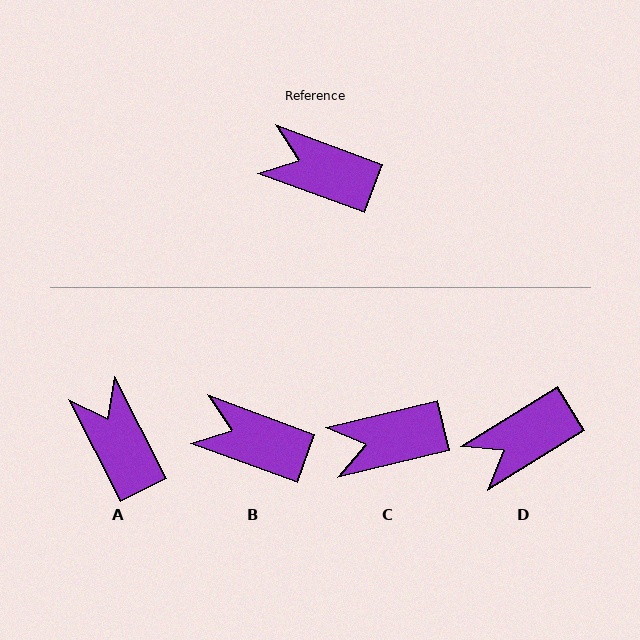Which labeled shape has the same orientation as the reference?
B.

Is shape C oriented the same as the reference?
No, it is off by about 34 degrees.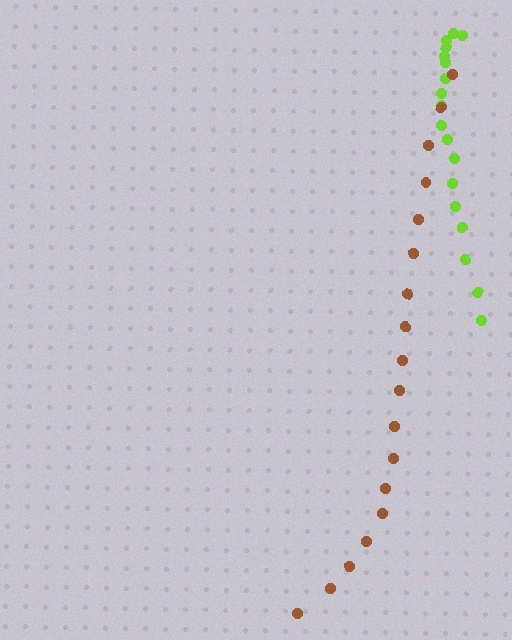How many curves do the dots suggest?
There are 2 distinct paths.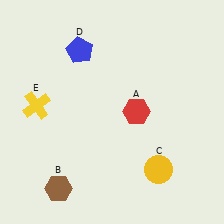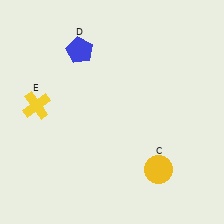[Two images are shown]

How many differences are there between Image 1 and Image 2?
There are 2 differences between the two images.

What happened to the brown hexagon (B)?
The brown hexagon (B) was removed in Image 2. It was in the bottom-left area of Image 1.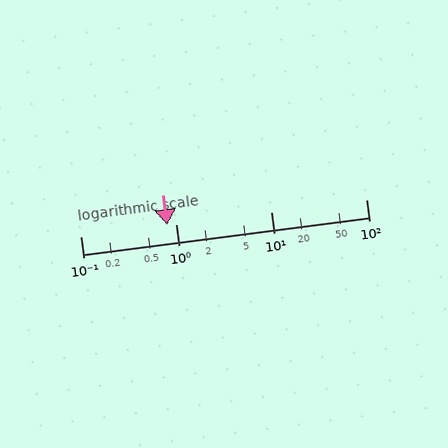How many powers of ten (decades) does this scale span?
The scale spans 3 decades, from 0.1 to 100.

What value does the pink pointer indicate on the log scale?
The pointer indicates approximately 0.82.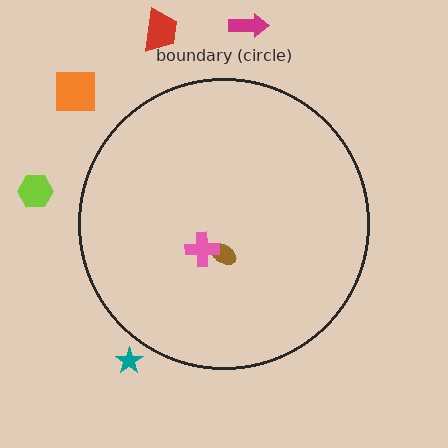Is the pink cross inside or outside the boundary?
Inside.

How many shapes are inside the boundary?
2 inside, 5 outside.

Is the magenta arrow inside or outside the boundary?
Outside.